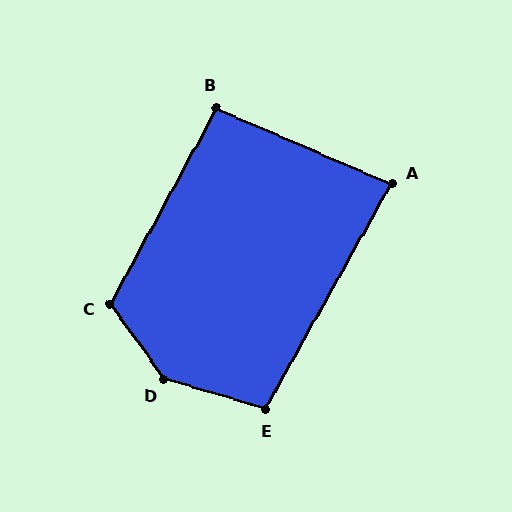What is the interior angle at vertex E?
Approximately 103 degrees (obtuse).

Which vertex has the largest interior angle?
D, at approximately 142 degrees.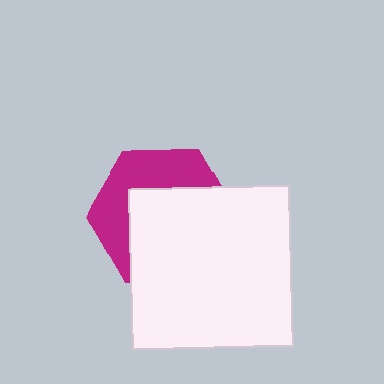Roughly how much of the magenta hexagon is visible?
A small part of it is visible (roughly 41%).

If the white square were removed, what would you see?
You would see the complete magenta hexagon.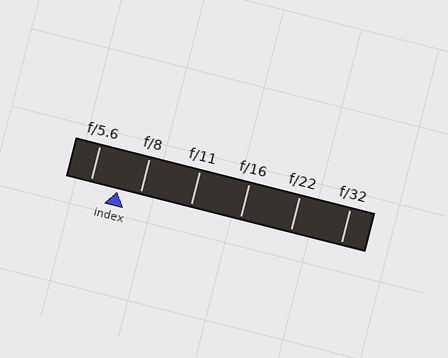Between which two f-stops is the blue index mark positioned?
The index mark is between f/5.6 and f/8.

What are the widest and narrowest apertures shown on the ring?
The widest aperture shown is f/5.6 and the narrowest is f/32.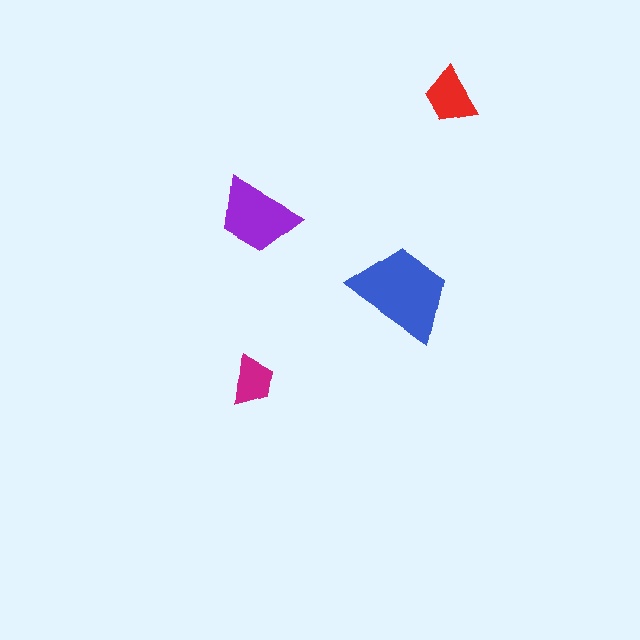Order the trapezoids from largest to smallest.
the blue one, the purple one, the red one, the magenta one.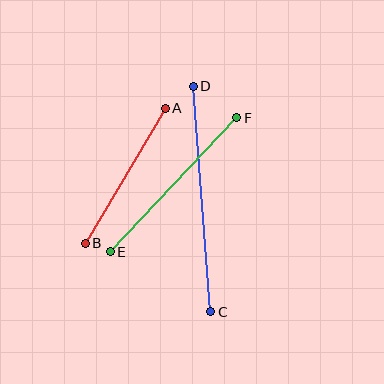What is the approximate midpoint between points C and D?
The midpoint is at approximately (202, 199) pixels.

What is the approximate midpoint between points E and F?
The midpoint is at approximately (174, 185) pixels.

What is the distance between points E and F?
The distance is approximately 184 pixels.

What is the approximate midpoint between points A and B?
The midpoint is at approximately (125, 176) pixels.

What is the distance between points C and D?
The distance is approximately 227 pixels.